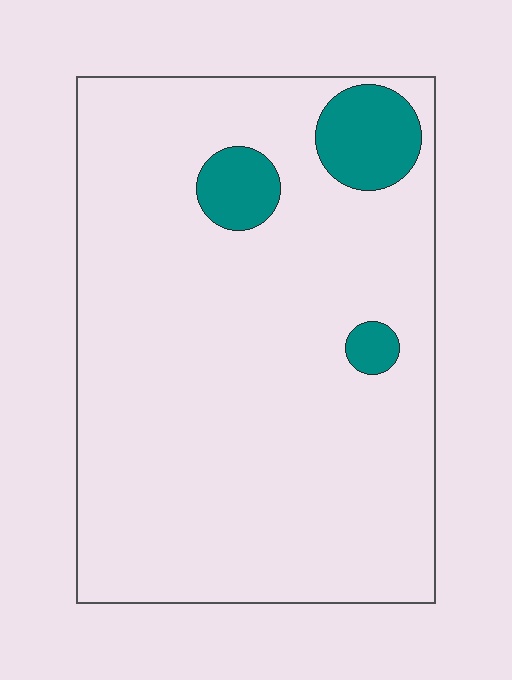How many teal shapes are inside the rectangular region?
3.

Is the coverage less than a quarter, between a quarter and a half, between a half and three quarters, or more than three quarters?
Less than a quarter.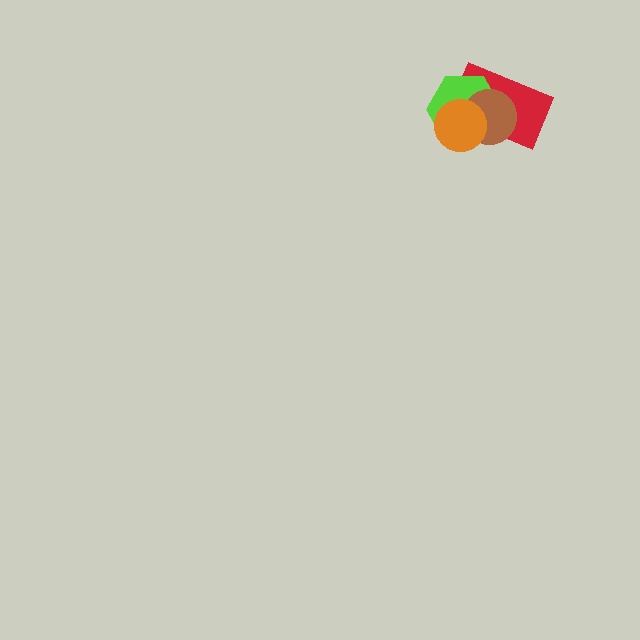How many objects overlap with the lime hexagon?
3 objects overlap with the lime hexagon.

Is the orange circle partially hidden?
No, no other shape covers it.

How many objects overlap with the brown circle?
3 objects overlap with the brown circle.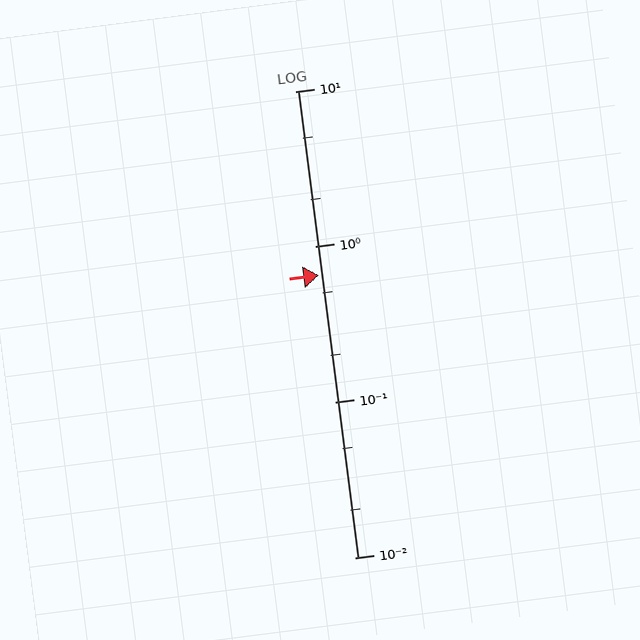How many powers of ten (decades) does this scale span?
The scale spans 3 decades, from 0.01 to 10.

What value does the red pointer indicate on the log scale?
The pointer indicates approximately 0.65.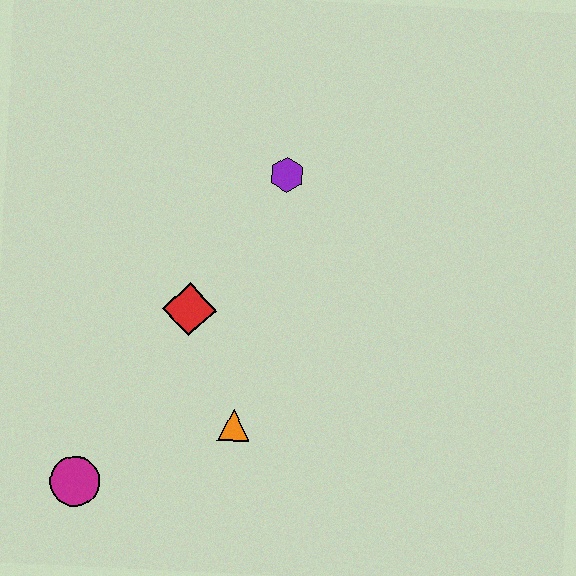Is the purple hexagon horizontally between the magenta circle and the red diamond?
No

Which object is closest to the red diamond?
The orange triangle is closest to the red diamond.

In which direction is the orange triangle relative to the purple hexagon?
The orange triangle is below the purple hexagon.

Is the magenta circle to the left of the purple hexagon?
Yes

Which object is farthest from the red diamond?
The magenta circle is farthest from the red diamond.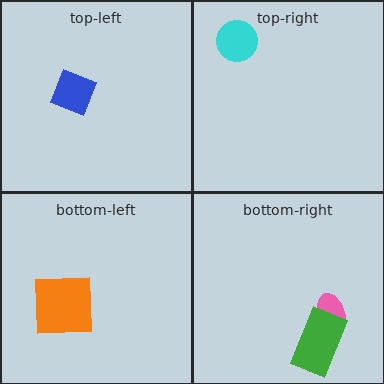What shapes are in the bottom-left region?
The orange square.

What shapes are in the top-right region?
The cyan circle.